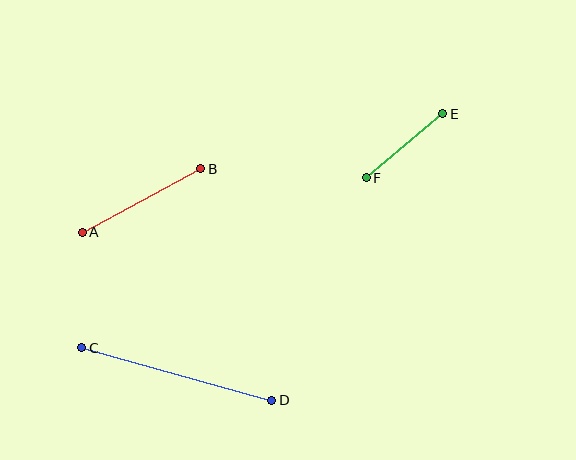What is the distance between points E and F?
The distance is approximately 100 pixels.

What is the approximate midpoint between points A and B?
The midpoint is at approximately (142, 200) pixels.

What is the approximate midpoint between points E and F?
The midpoint is at approximately (405, 146) pixels.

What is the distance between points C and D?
The distance is approximately 198 pixels.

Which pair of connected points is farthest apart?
Points C and D are farthest apart.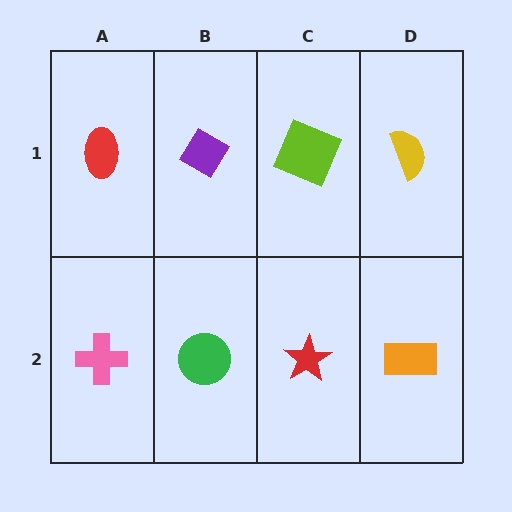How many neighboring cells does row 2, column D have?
2.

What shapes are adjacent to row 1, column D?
An orange rectangle (row 2, column D), a lime square (row 1, column C).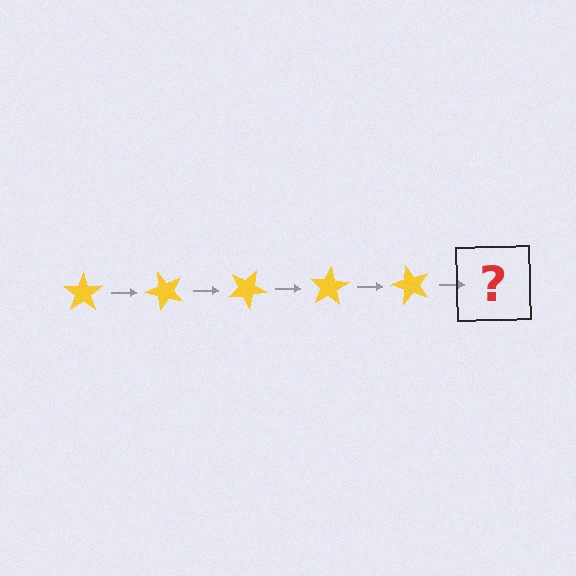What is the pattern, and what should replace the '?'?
The pattern is that the star rotates 50 degrees each step. The '?' should be a yellow star rotated 250 degrees.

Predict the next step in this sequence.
The next step is a yellow star rotated 250 degrees.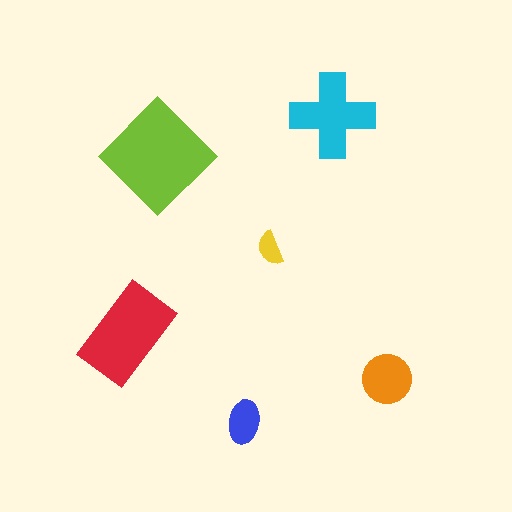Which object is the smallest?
The yellow semicircle.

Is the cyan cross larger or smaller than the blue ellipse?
Larger.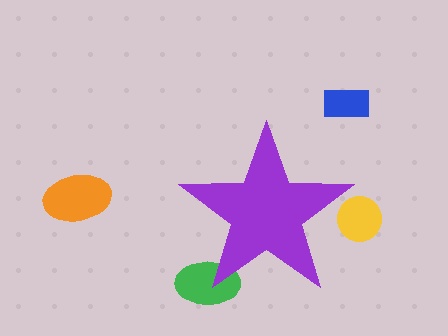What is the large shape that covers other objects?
A purple star.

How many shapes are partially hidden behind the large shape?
2 shapes are partially hidden.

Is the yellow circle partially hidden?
Yes, the yellow circle is partially hidden behind the purple star.